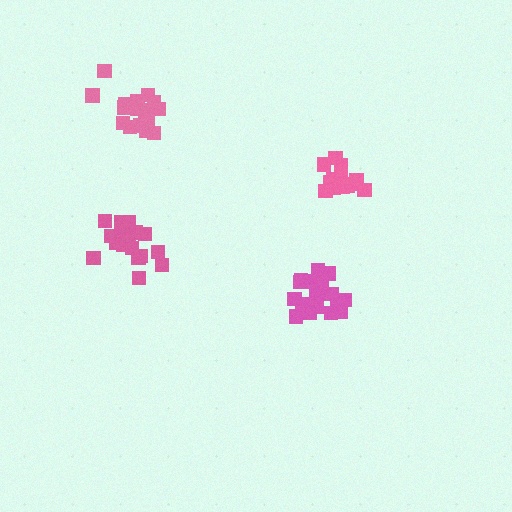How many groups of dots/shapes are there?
There are 4 groups.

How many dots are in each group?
Group 1: 17 dots, Group 2: 18 dots, Group 3: 20 dots, Group 4: 14 dots (69 total).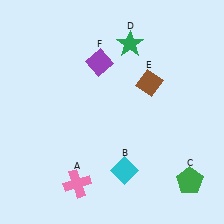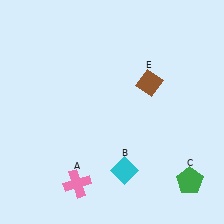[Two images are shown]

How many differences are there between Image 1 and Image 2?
There are 2 differences between the two images.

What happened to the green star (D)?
The green star (D) was removed in Image 2. It was in the top-right area of Image 1.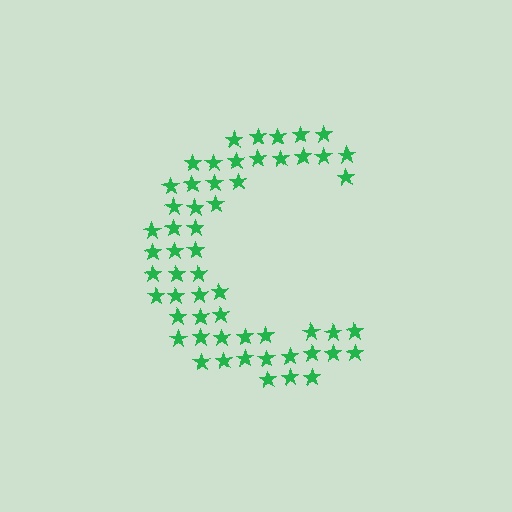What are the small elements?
The small elements are stars.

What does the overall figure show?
The overall figure shows the letter C.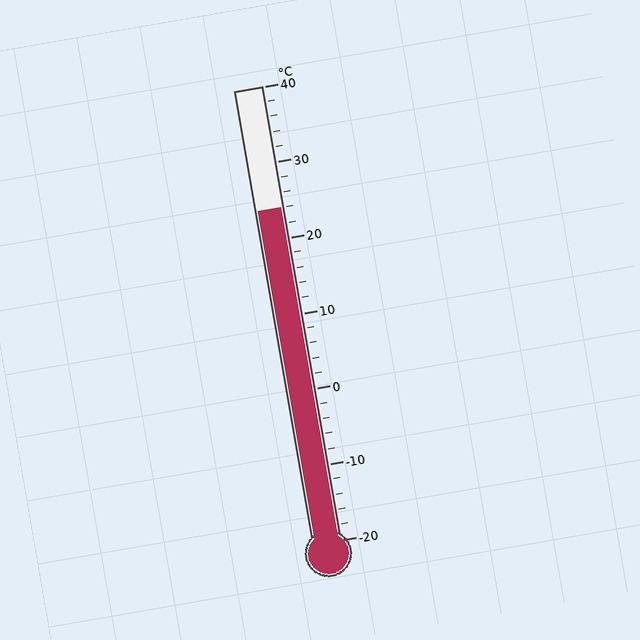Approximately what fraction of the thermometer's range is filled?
The thermometer is filled to approximately 75% of its range.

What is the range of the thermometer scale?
The thermometer scale ranges from -20°C to 40°C.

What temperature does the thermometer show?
The thermometer shows approximately 24°C.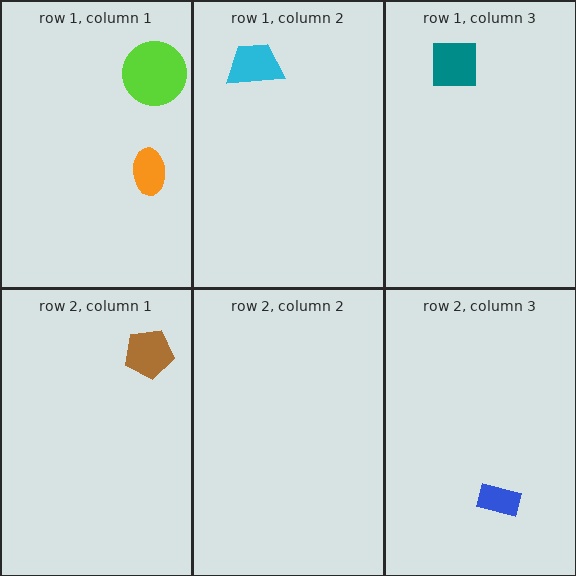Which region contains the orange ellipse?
The row 1, column 1 region.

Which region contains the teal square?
The row 1, column 3 region.